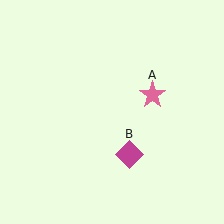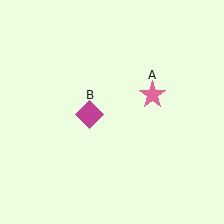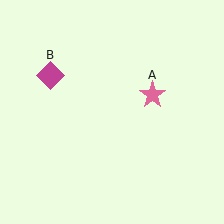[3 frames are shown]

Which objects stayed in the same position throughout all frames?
Pink star (object A) remained stationary.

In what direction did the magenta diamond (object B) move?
The magenta diamond (object B) moved up and to the left.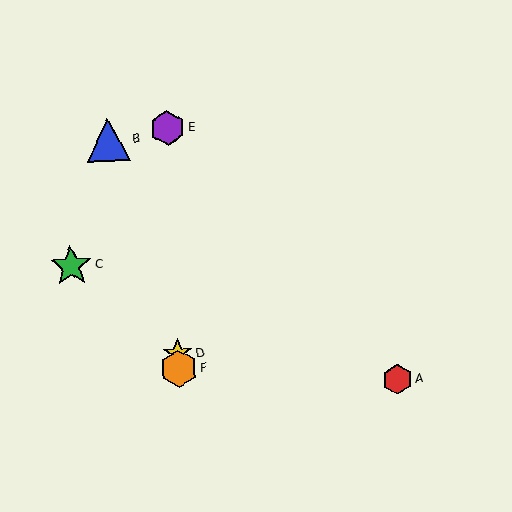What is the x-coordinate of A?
Object A is at x≈397.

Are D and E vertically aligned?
Yes, both are at x≈178.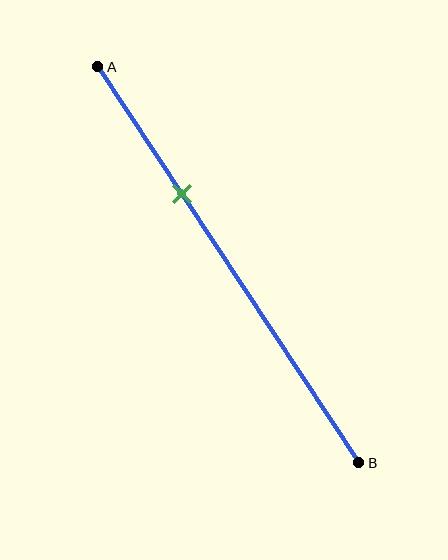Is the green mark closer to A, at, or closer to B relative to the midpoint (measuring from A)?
The green mark is closer to point A than the midpoint of segment AB.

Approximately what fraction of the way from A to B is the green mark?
The green mark is approximately 30% of the way from A to B.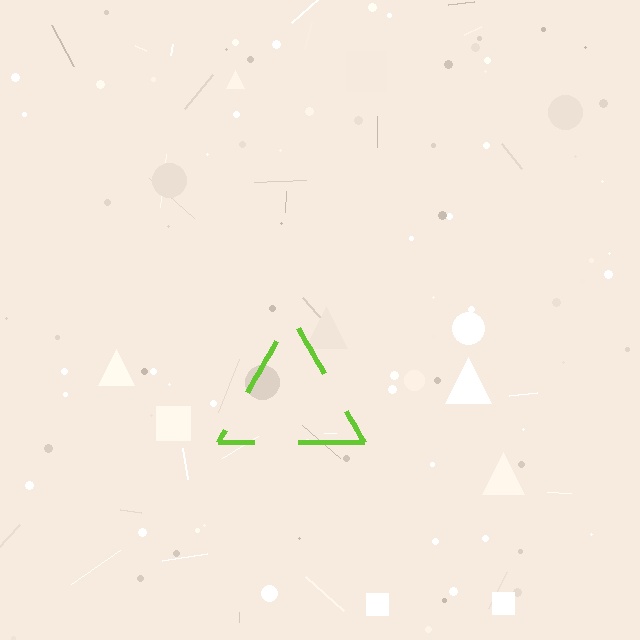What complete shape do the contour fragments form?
The contour fragments form a triangle.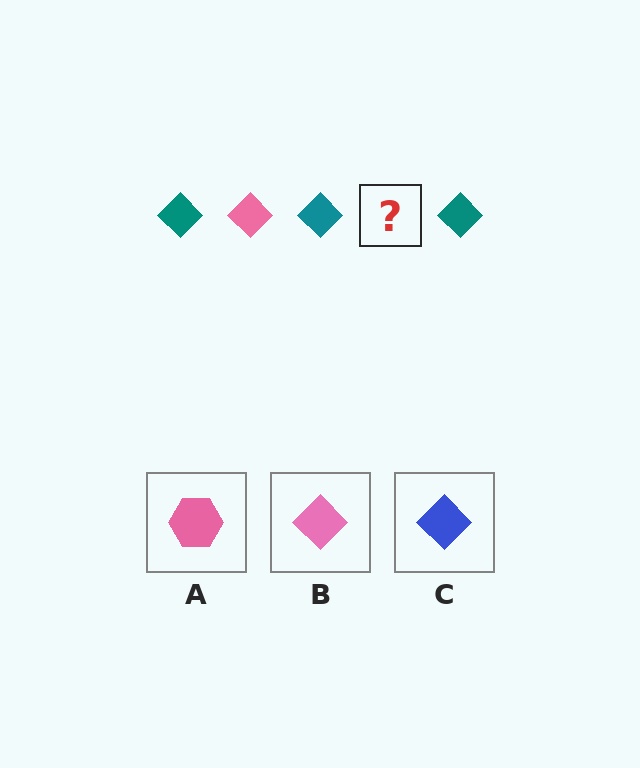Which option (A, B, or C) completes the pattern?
B.